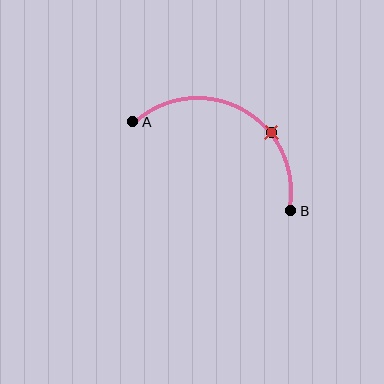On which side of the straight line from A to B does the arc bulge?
The arc bulges above the straight line connecting A and B.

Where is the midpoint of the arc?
The arc midpoint is the point on the curve farthest from the straight line joining A and B. It sits above that line.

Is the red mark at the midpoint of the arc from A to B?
No. The red mark lies on the arc but is closer to endpoint B. The arc midpoint would be at the point on the curve equidistant along the arc from both A and B.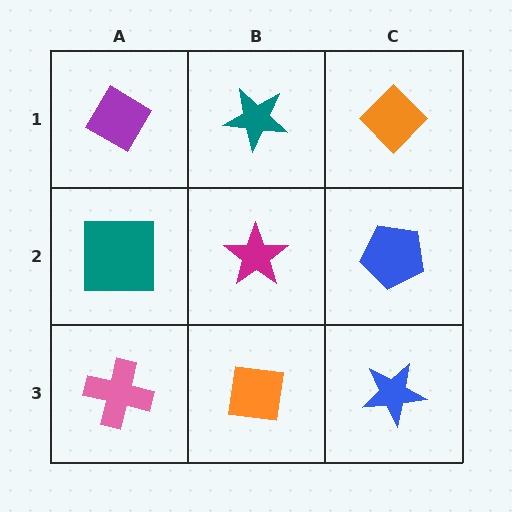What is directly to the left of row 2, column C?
A magenta star.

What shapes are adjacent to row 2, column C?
An orange diamond (row 1, column C), a blue star (row 3, column C), a magenta star (row 2, column B).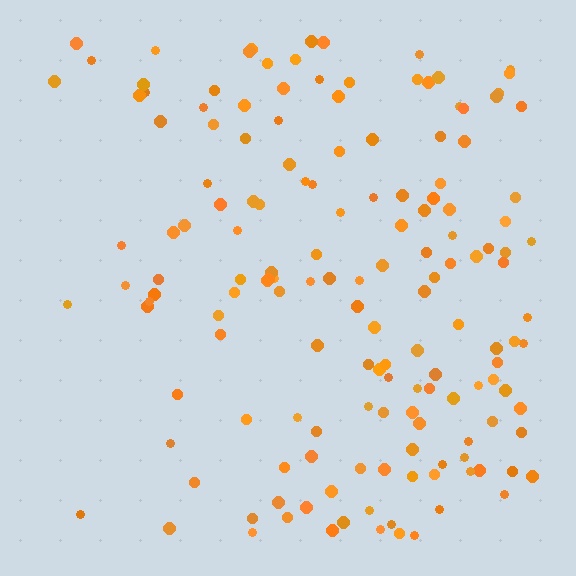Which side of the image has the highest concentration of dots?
The right.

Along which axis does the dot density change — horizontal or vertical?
Horizontal.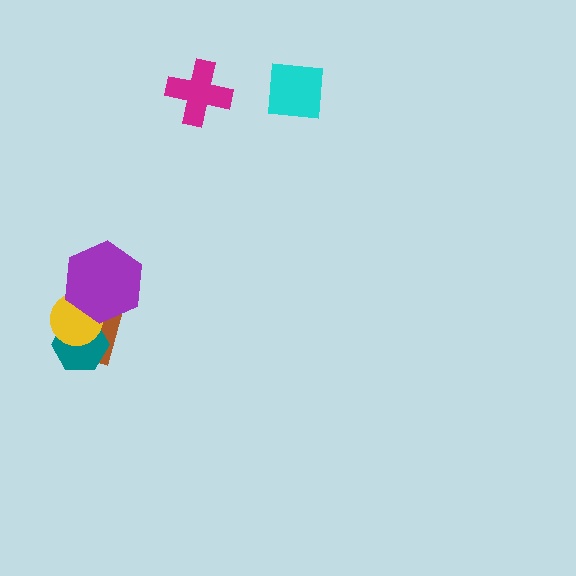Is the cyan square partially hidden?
No, no other shape covers it.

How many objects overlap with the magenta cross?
0 objects overlap with the magenta cross.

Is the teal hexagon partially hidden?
Yes, it is partially covered by another shape.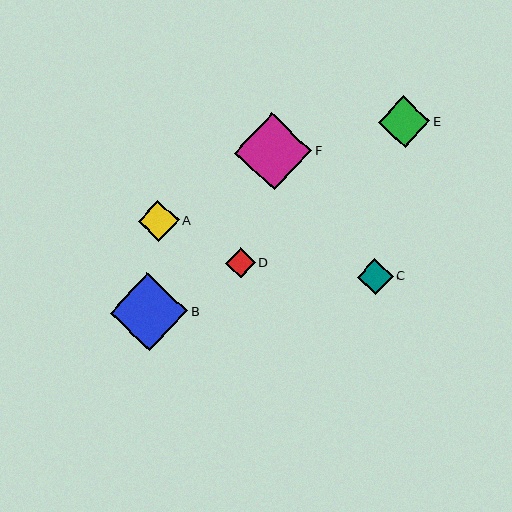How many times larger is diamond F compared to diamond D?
Diamond F is approximately 2.5 times the size of diamond D.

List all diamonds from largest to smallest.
From largest to smallest: B, F, E, A, C, D.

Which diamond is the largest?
Diamond B is the largest with a size of approximately 78 pixels.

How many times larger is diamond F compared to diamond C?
Diamond F is approximately 2.1 times the size of diamond C.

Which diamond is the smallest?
Diamond D is the smallest with a size of approximately 30 pixels.